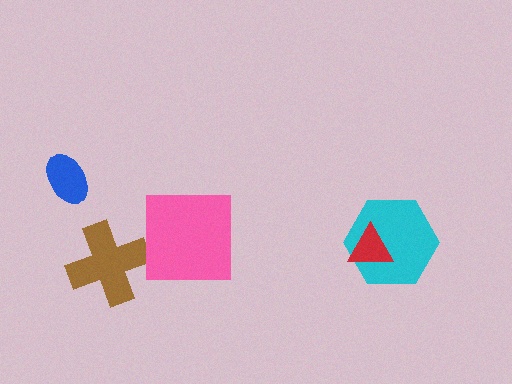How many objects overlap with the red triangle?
1 object overlaps with the red triangle.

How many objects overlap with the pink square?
0 objects overlap with the pink square.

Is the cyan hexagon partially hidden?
Yes, it is partially covered by another shape.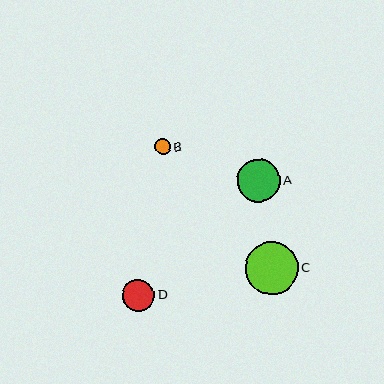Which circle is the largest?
Circle C is the largest with a size of approximately 53 pixels.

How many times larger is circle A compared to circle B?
Circle A is approximately 2.7 times the size of circle B.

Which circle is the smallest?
Circle B is the smallest with a size of approximately 16 pixels.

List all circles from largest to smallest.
From largest to smallest: C, A, D, B.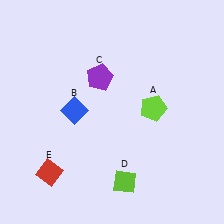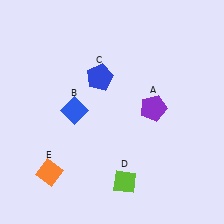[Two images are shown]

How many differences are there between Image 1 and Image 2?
There are 3 differences between the two images.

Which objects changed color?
A changed from lime to purple. C changed from purple to blue. E changed from red to orange.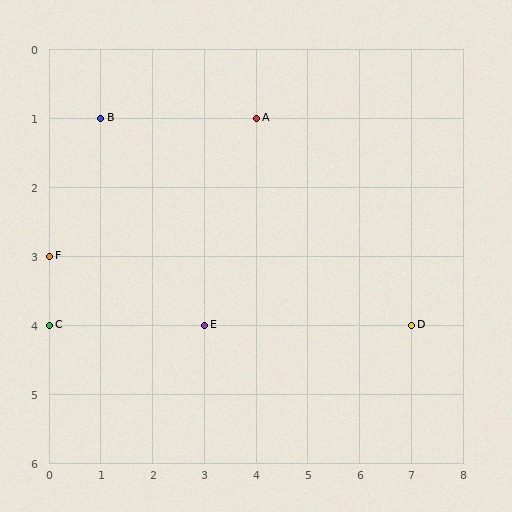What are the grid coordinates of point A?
Point A is at grid coordinates (4, 1).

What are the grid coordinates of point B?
Point B is at grid coordinates (1, 1).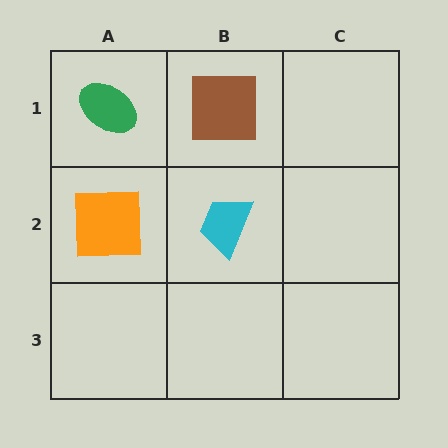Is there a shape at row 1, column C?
No, that cell is empty.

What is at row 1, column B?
A brown square.